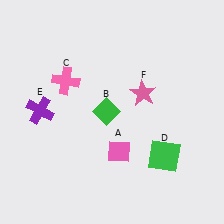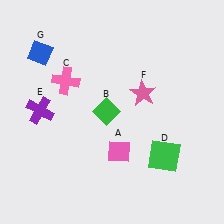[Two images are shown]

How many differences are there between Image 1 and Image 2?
There is 1 difference between the two images.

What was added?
A blue diamond (G) was added in Image 2.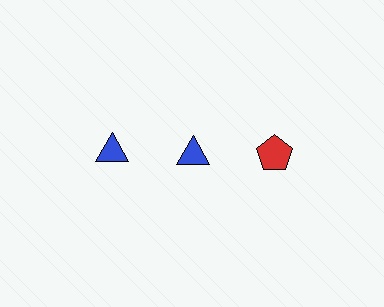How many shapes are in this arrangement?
There are 3 shapes arranged in a grid pattern.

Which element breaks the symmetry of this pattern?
The red pentagon in the top row, center column breaks the symmetry. All other shapes are blue triangles.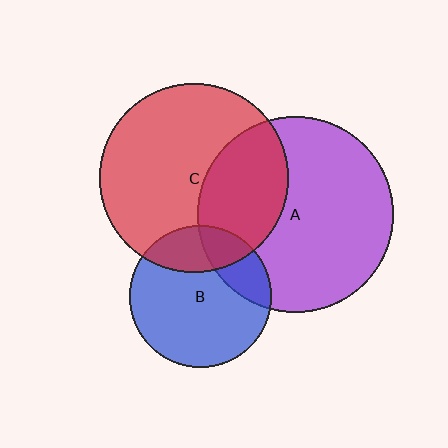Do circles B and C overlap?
Yes.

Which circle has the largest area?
Circle A (purple).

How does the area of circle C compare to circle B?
Approximately 1.8 times.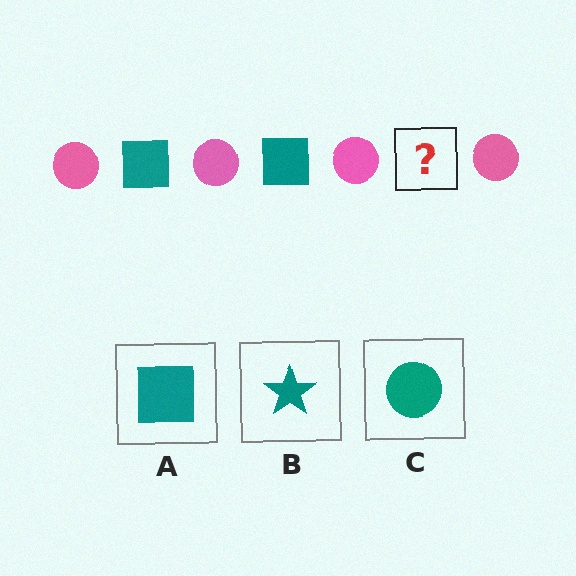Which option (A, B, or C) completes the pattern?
A.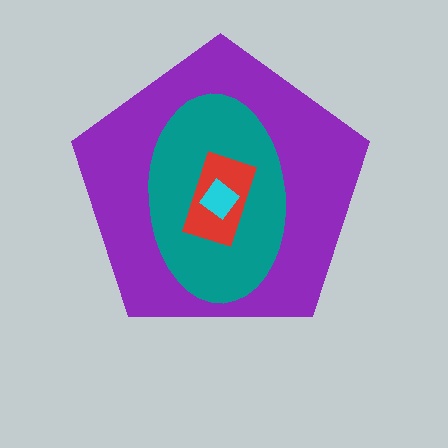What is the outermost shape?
The purple pentagon.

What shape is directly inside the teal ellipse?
The red rectangle.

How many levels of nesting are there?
4.